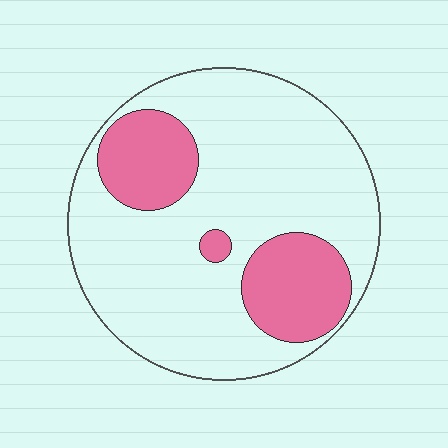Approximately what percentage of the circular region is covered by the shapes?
Approximately 25%.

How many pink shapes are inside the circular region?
3.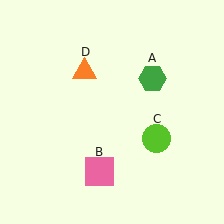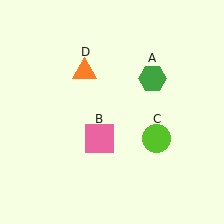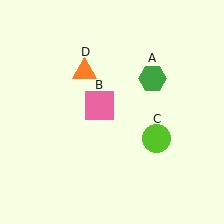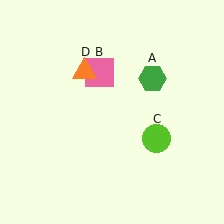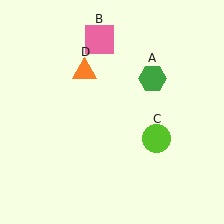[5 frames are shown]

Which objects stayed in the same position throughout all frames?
Green hexagon (object A) and lime circle (object C) and orange triangle (object D) remained stationary.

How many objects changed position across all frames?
1 object changed position: pink square (object B).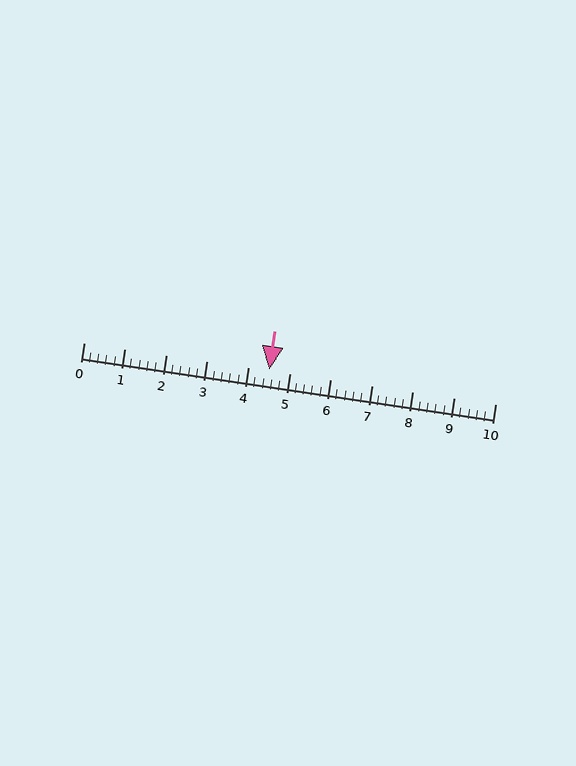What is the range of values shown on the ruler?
The ruler shows values from 0 to 10.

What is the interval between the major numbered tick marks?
The major tick marks are spaced 1 units apart.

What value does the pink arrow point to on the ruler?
The pink arrow points to approximately 4.5.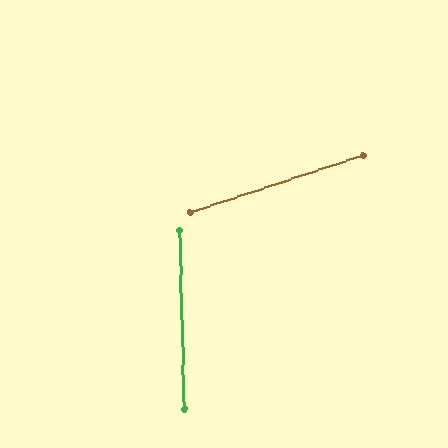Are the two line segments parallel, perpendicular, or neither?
Neither parallel nor perpendicular — they differ by about 73°.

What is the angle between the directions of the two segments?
Approximately 73 degrees.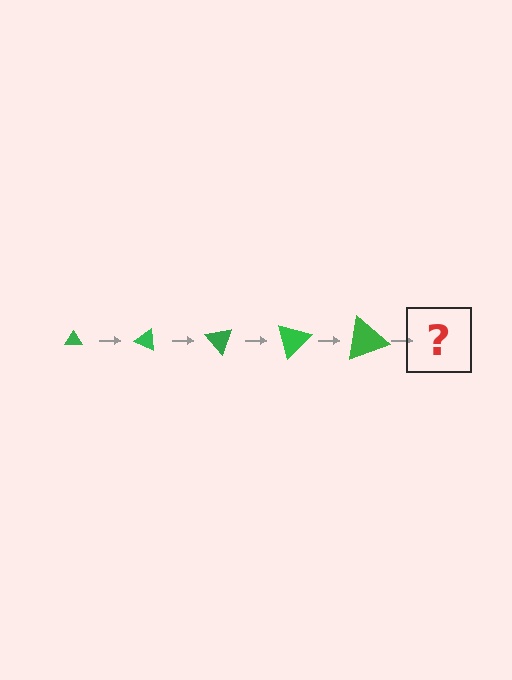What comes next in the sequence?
The next element should be a triangle, larger than the previous one and rotated 125 degrees from the start.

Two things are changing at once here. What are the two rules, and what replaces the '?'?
The two rules are that the triangle grows larger each step and it rotates 25 degrees each step. The '?' should be a triangle, larger than the previous one and rotated 125 degrees from the start.